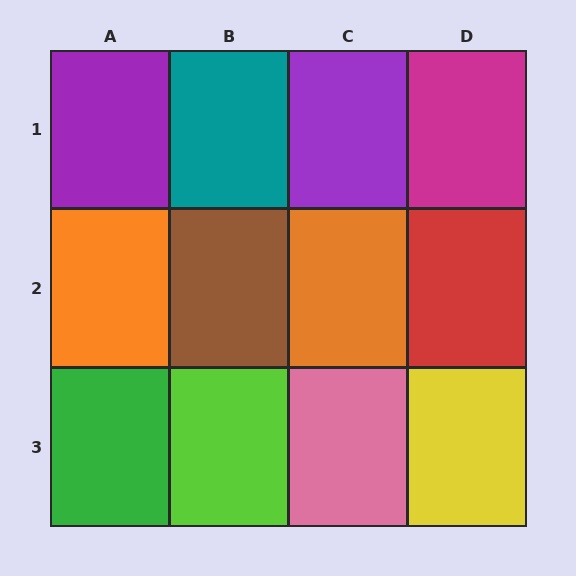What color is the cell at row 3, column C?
Pink.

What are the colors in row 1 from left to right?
Purple, teal, purple, magenta.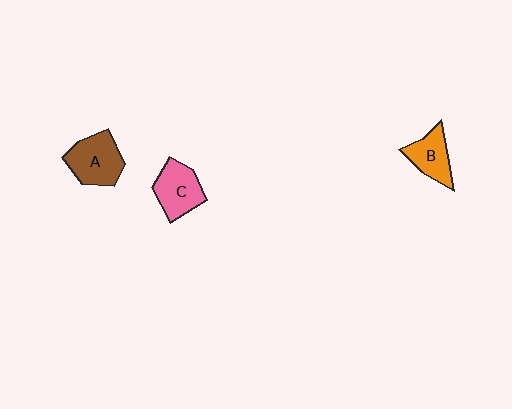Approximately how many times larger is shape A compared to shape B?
Approximately 1.4 times.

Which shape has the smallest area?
Shape B (orange).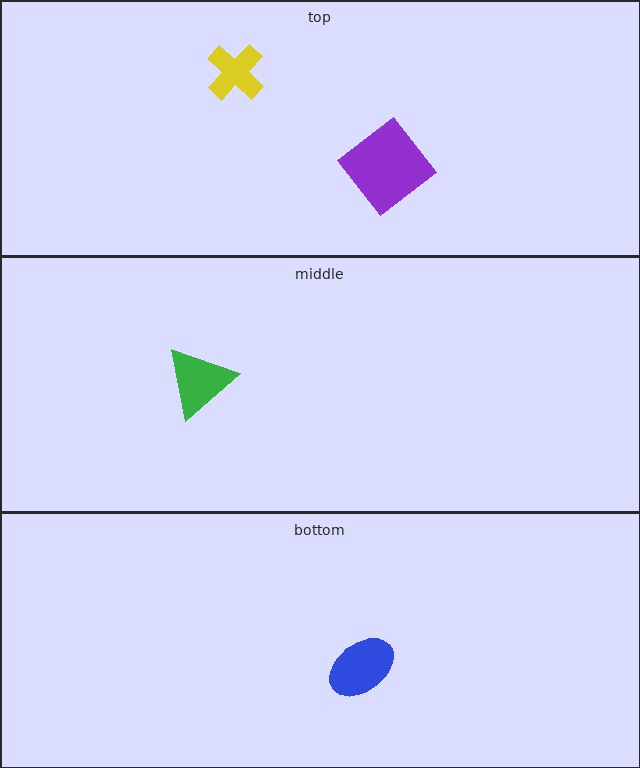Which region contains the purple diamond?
The top region.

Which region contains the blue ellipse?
The bottom region.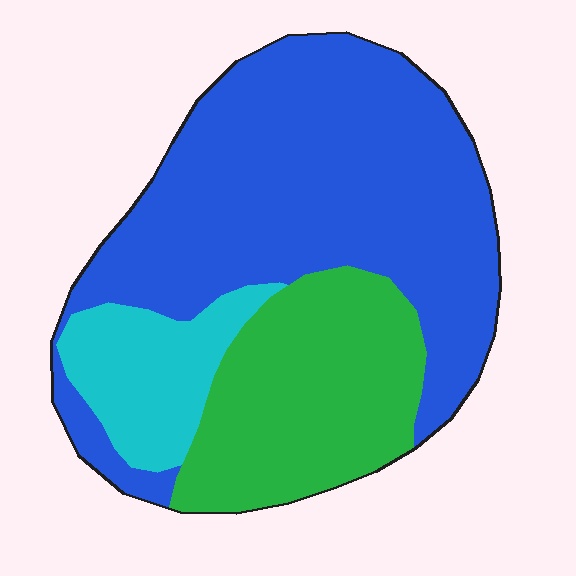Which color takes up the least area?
Cyan, at roughly 15%.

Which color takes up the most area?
Blue, at roughly 60%.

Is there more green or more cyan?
Green.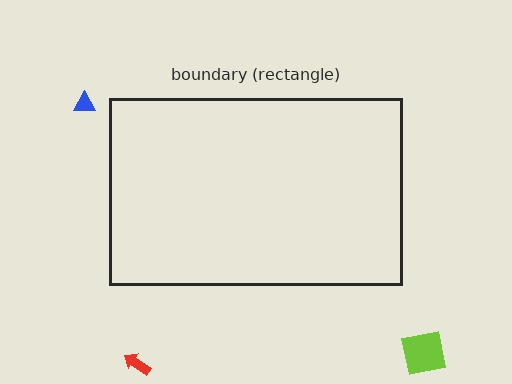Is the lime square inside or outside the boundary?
Outside.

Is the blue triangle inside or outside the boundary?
Outside.